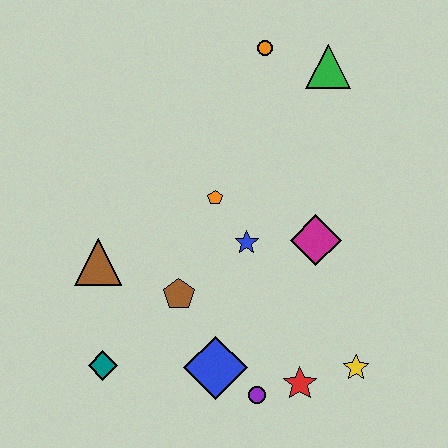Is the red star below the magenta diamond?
Yes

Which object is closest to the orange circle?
The green triangle is closest to the orange circle.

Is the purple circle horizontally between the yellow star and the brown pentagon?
Yes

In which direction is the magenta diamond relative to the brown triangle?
The magenta diamond is to the right of the brown triangle.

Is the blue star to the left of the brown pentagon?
No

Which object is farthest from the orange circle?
The teal diamond is farthest from the orange circle.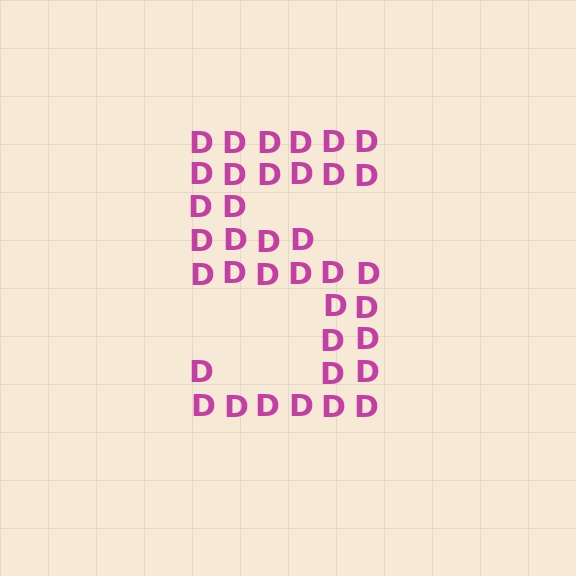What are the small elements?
The small elements are letter D's.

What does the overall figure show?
The overall figure shows the digit 5.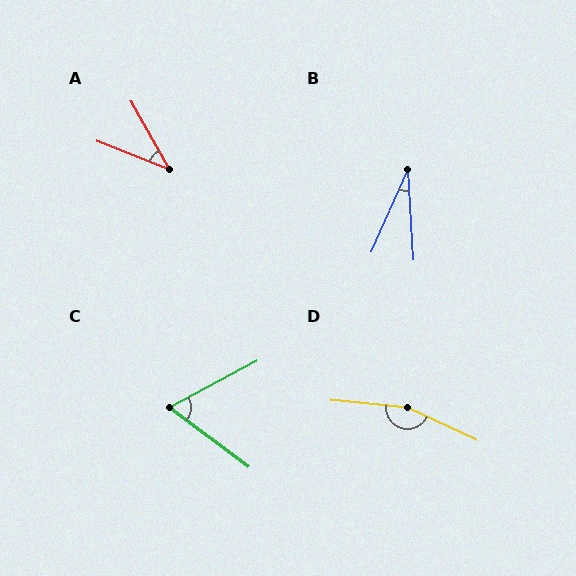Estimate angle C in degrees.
Approximately 65 degrees.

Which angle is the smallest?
B, at approximately 27 degrees.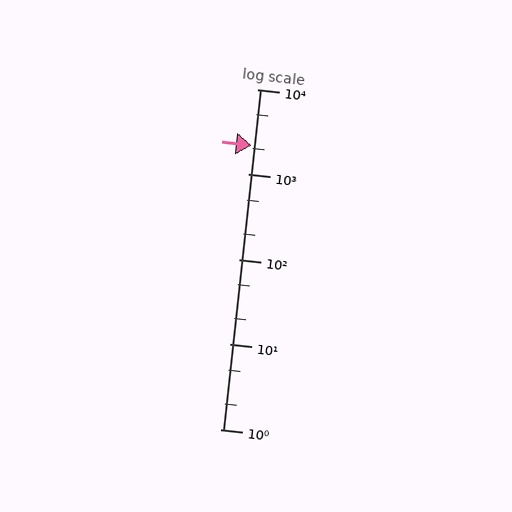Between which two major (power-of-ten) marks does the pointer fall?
The pointer is between 1000 and 10000.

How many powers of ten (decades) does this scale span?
The scale spans 4 decades, from 1 to 10000.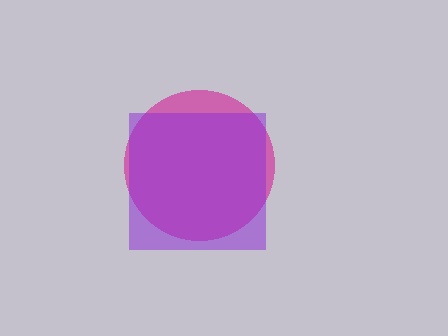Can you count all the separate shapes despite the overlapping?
Yes, there are 2 separate shapes.